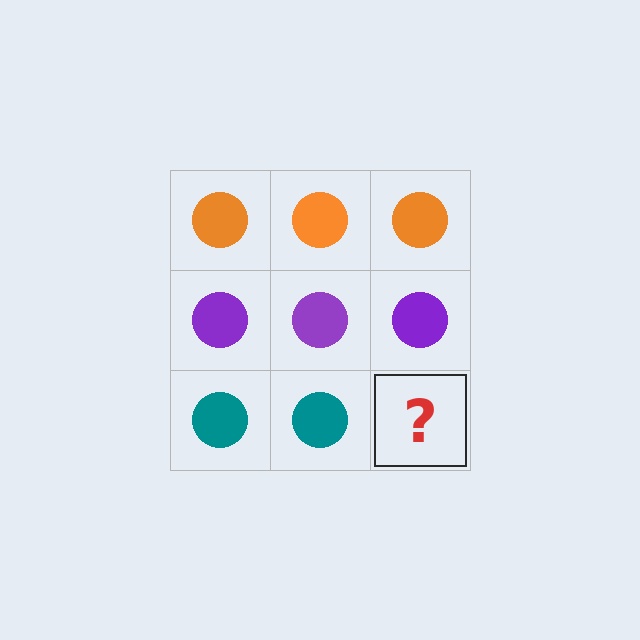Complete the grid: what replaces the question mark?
The question mark should be replaced with a teal circle.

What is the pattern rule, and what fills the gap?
The rule is that each row has a consistent color. The gap should be filled with a teal circle.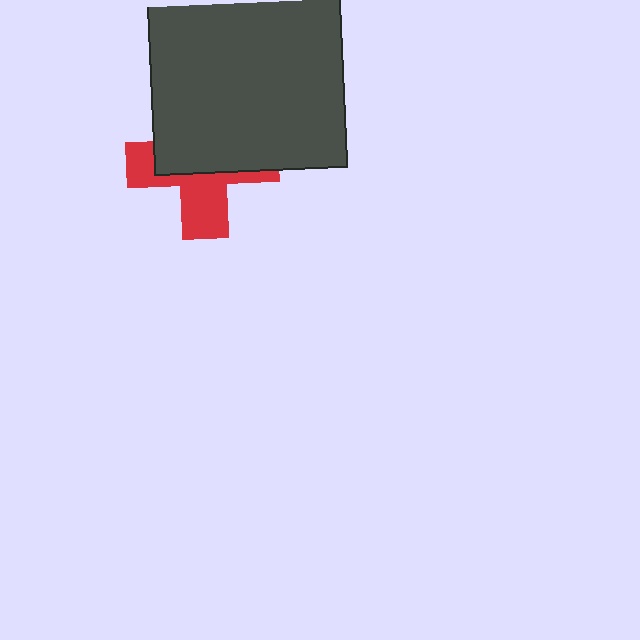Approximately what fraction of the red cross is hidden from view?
Roughly 58% of the red cross is hidden behind the dark gray square.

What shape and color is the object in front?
The object in front is a dark gray square.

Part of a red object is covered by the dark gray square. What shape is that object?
It is a cross.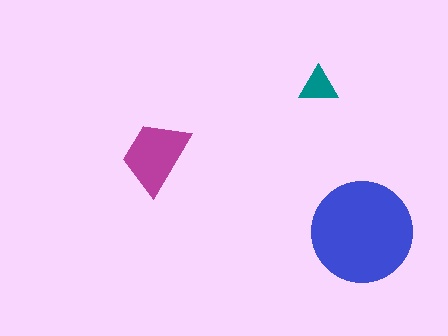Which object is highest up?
The teal triangle is topmost.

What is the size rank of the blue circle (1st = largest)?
1st.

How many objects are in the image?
There are 3 objects in the image.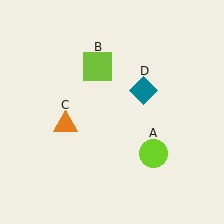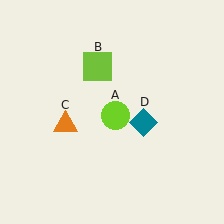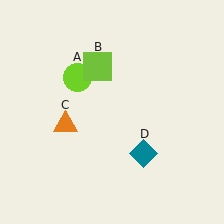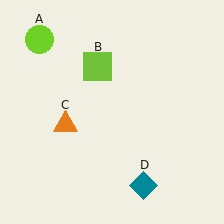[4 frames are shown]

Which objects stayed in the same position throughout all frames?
Lime square (object B) and orange triangle (object C) remained stationary.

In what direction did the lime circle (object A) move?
The lime circle (object A) moved up and to the left.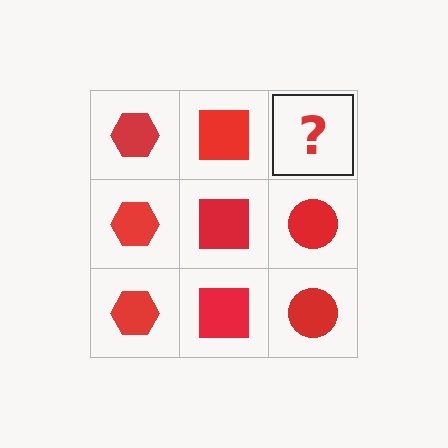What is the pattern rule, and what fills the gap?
The rule is that each column has a consistent shape. The gap should be filled with a red circle.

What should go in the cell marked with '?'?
The missing cell should contain a red circle.